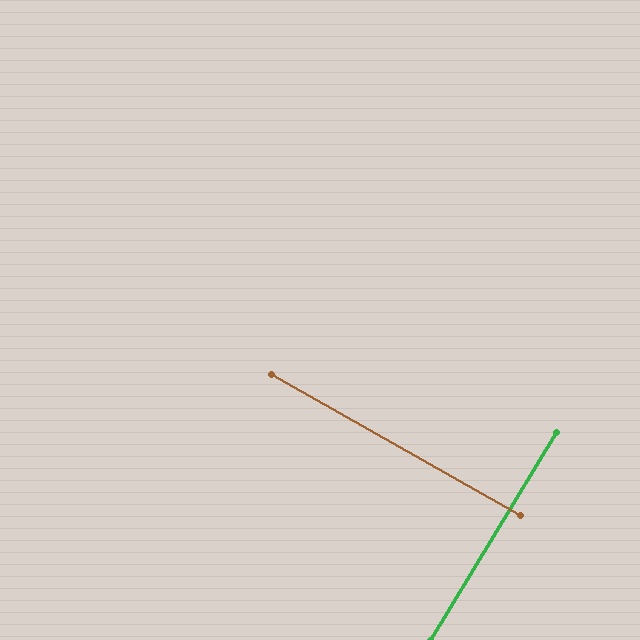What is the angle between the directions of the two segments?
Approximately 88 degrees.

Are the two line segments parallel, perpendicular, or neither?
Perpendicular — they meet at approximately 88°.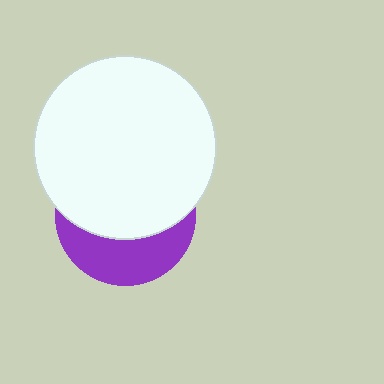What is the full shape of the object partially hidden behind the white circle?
The partially hidden object is a purple circle.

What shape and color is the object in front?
The object in front is a white circle.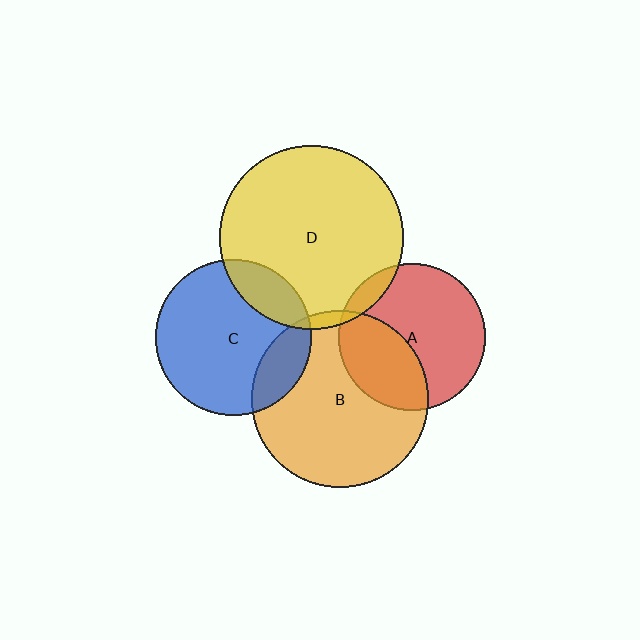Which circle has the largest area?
Circle D (yellow).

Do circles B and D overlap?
Yes.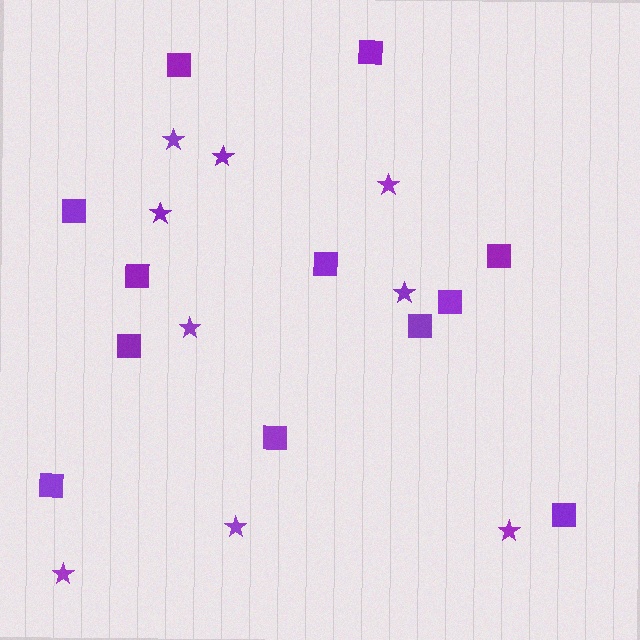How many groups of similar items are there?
There are 2 groups: one group of squares (12) and one group of stars (9).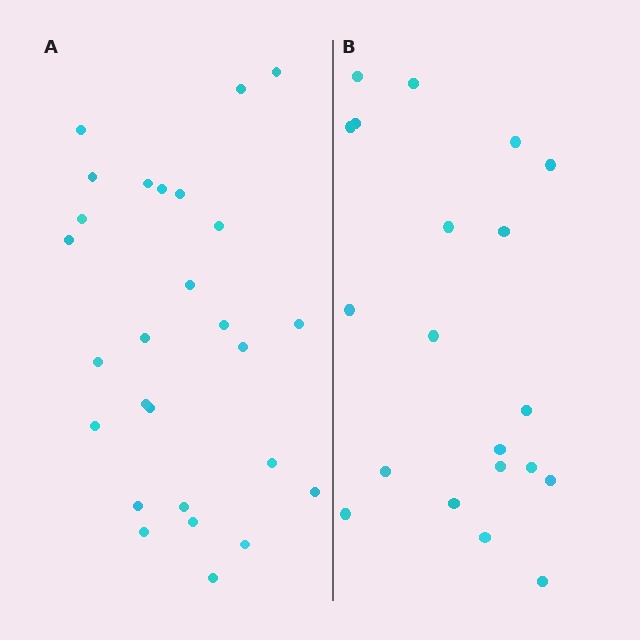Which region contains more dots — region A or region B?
Region A (the left region) has more dots.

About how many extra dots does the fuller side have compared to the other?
Region A has roughly 8 or so more dots than region B.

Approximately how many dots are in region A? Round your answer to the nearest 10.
About 30 dots. (The exact count is 27, which rounds to 30.)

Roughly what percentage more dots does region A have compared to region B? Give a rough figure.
About 35% more.